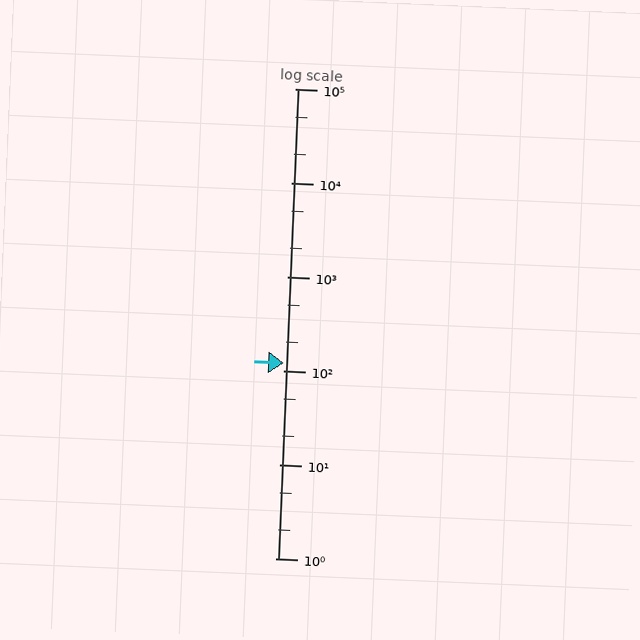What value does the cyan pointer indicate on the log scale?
The pointer indicates approximately 120.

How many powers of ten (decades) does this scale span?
The scale spans 5 decades, from 1 to 100000.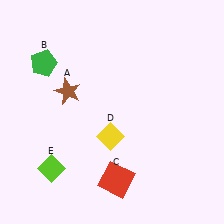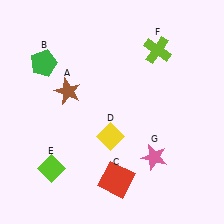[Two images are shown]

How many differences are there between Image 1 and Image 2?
There are 2 differences between the two images.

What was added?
A lime cross (F), a pink star (G) were added in Image 2.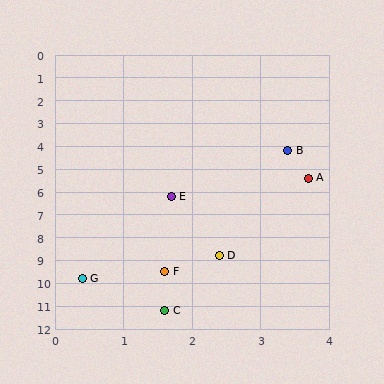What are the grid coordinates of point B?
Point B is at approximately (3.4, 4.2).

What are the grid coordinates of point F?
Point F is at approximately (1.6, 9.5).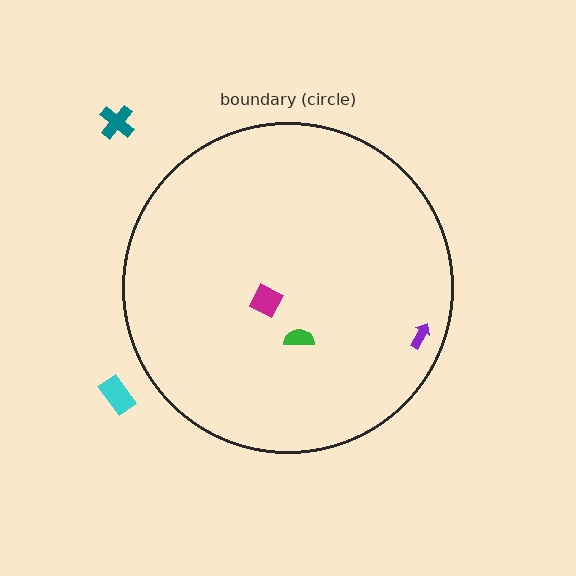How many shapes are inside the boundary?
3 inside, 2 outside.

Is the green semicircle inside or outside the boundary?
Inside.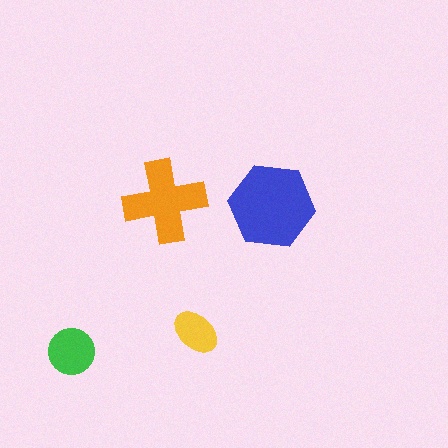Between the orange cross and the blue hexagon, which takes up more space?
The blue hexagon.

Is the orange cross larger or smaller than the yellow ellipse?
Larger.